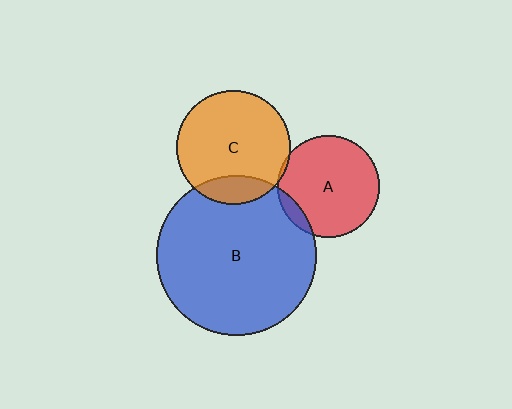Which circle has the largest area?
Circle B (blue).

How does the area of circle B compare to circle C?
Approximately 1.9 times.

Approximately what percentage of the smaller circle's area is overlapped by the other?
Approximately 15%.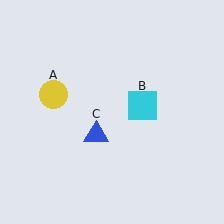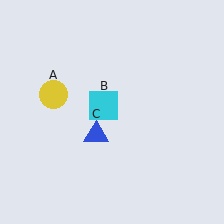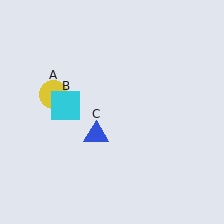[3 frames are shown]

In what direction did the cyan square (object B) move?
The cyan square (object B) moved left.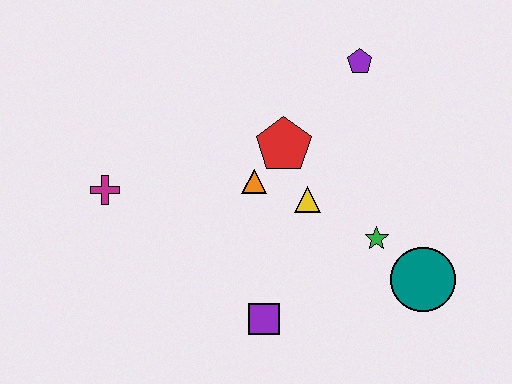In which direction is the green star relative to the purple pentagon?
The green star is below the purple pentagon.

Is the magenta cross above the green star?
Yes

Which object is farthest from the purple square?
The purple pentagon is farthest from the purple square.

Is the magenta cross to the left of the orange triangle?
Yes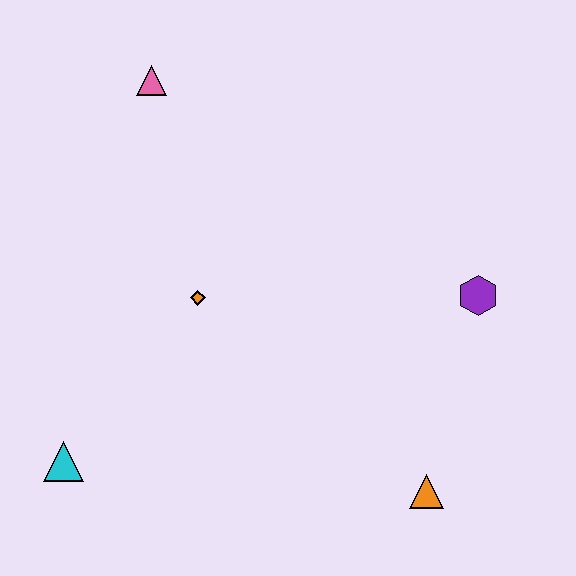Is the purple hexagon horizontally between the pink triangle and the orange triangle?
No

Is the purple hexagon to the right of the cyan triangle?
Yes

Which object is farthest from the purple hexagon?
The cyan triangle is farthest from the purple hexagon.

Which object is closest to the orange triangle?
The purple hexagon is closest to the orange triangle.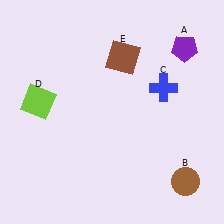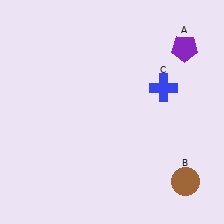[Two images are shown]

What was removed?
The brown square (E), the lime square (D) were removed in Image 2.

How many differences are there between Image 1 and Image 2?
There are 2 differences between the two images.